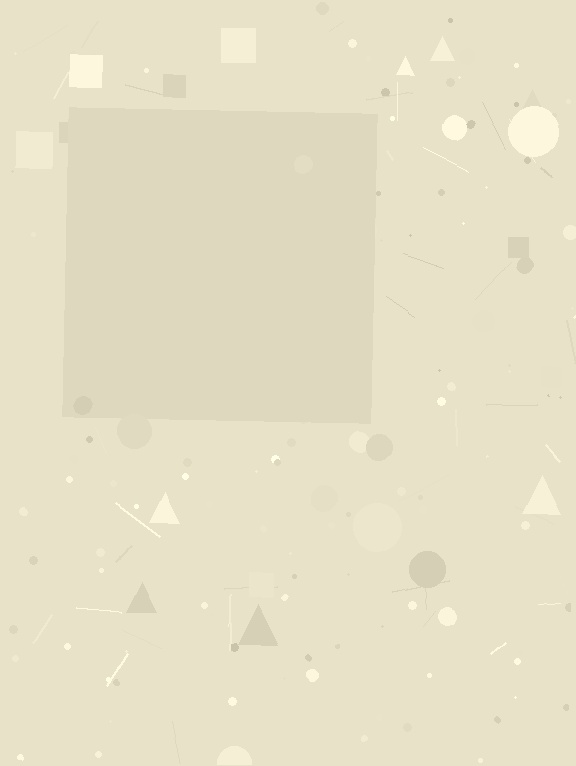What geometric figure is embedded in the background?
A square is embedded in the background.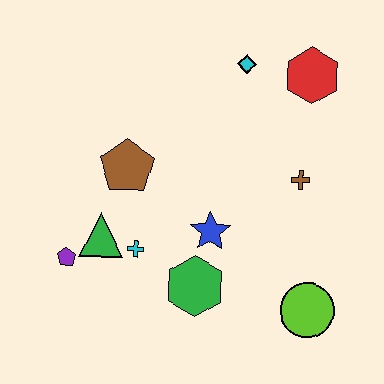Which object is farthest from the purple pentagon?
The red hexagon is farthest from the purple pentagon.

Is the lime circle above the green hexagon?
No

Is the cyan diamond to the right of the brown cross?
No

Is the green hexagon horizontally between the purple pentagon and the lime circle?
Yes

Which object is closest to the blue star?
The green hexagon is closest to the blue star.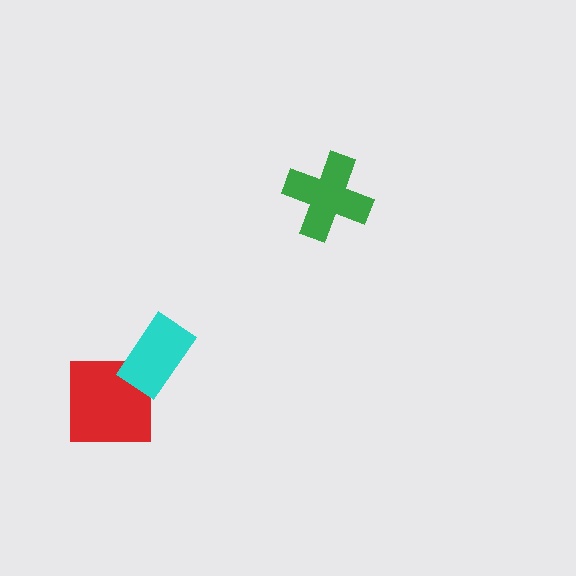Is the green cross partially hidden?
No, no other shape covers it.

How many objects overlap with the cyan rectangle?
1 object overlaps with the cyan rectangle.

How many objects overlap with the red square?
1 object overlaps with the red square.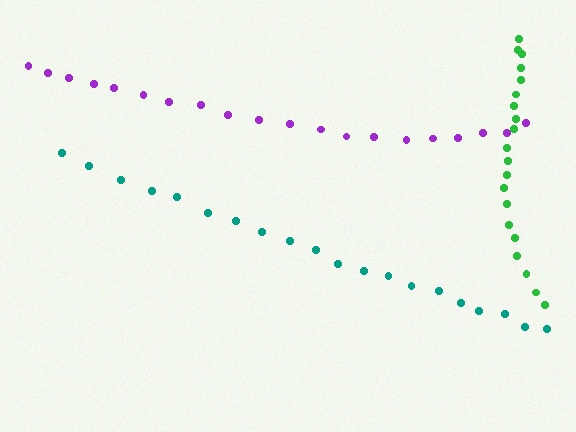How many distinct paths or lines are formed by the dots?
There are 3 distinct paths.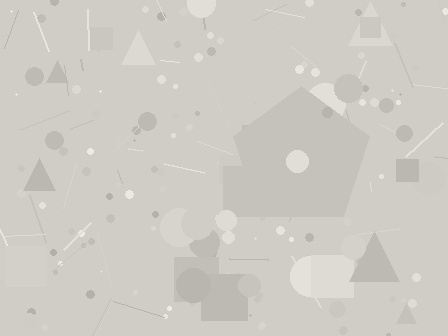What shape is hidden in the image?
A pentagon is hidden in the image.